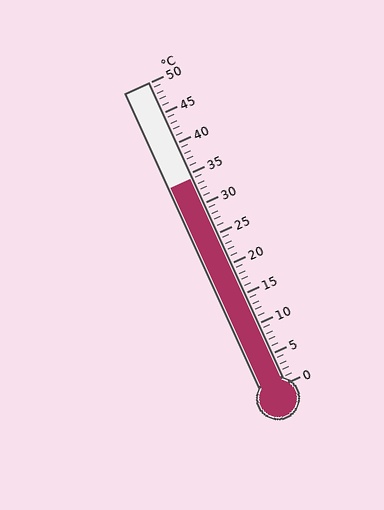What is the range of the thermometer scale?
The thermometer scale ranges from 0°C to 50°C.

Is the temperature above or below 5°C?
The temperature is above 5°C.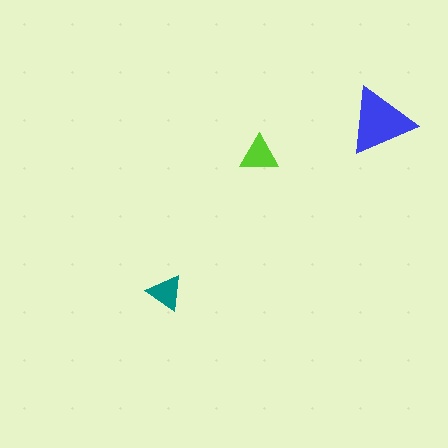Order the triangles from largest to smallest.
the blue one, the lime one, the teal one.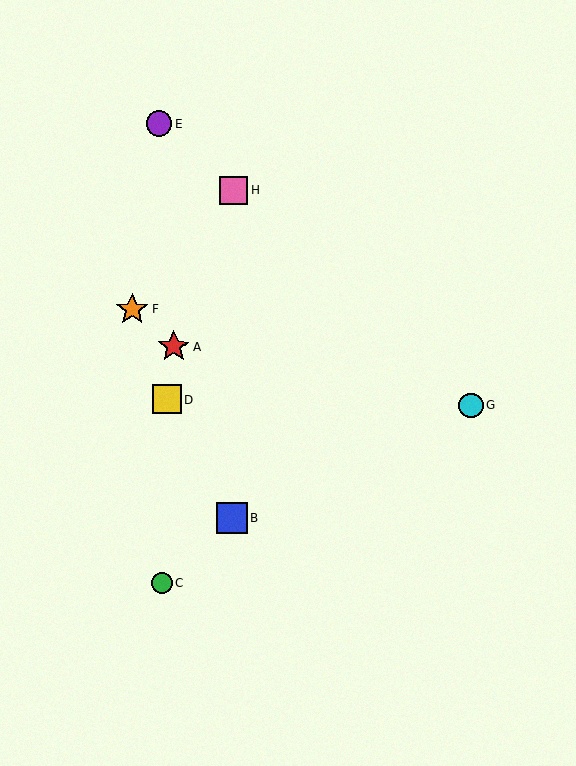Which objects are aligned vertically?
Objects B, H are aligned vertically.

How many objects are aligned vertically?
2 objects (B, H) are aligned vertically.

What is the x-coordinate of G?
Object G is at x≈471.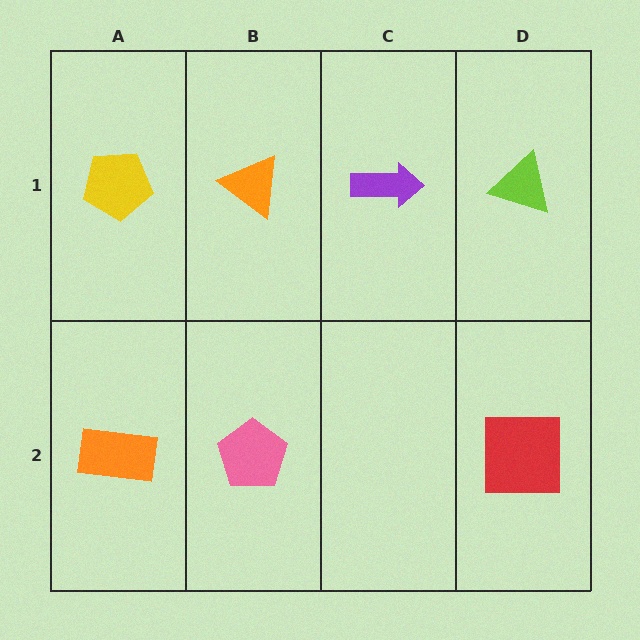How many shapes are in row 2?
3 shapes.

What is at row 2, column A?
An orange rectangle.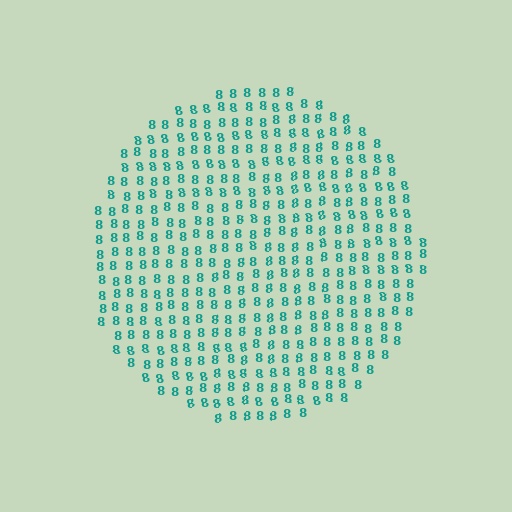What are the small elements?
The small elements are digit 8's.